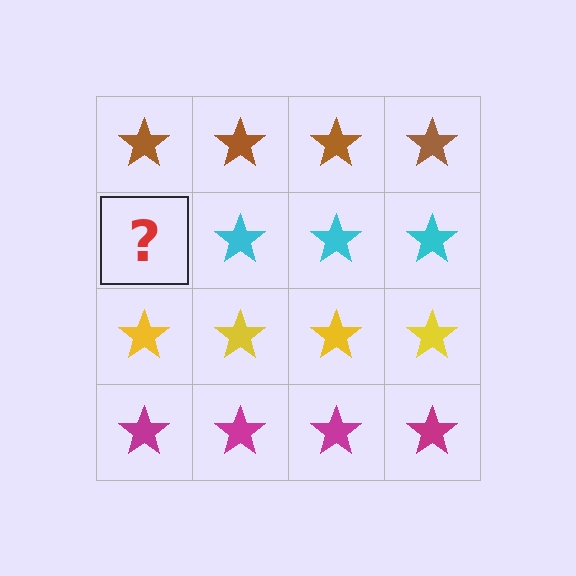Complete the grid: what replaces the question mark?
The question mark should be replaced with a cyan star.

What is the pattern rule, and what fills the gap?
The rule is that each row has a consistent color. The gap should be filled with a cyan star.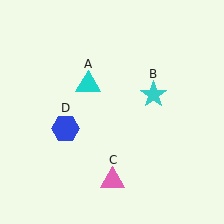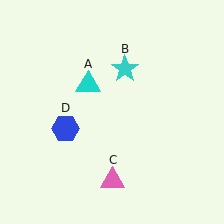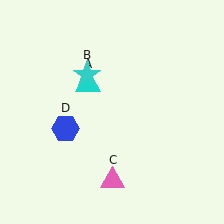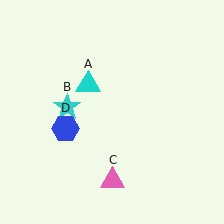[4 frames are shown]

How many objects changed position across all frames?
1 object changed position: cyan star (object B).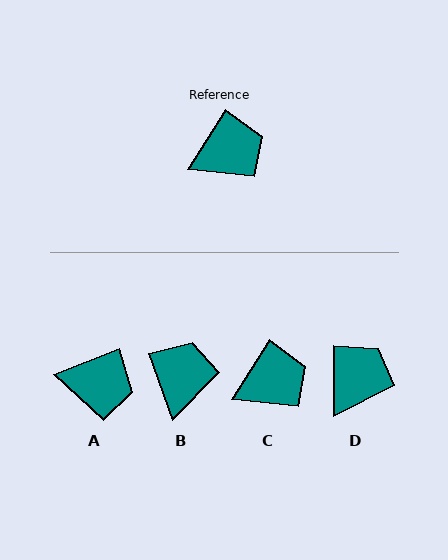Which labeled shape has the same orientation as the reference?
C.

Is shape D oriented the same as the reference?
No, it is off by about 33 degrees.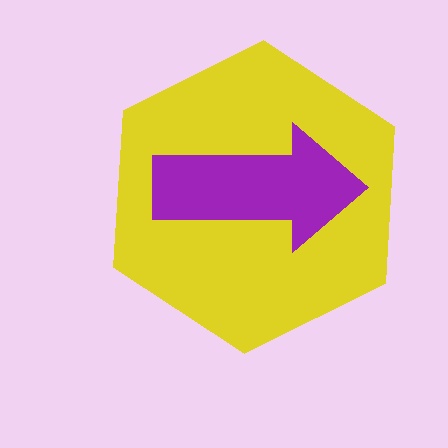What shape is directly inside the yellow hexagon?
The purple arrow.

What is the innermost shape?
The purple arrow.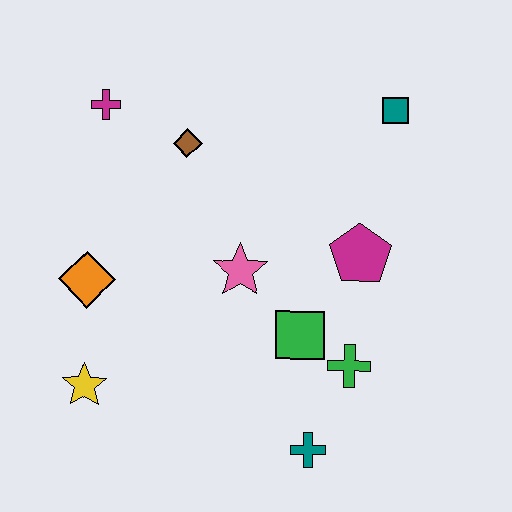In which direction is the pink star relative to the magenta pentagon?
The pink star is to the left of the magenta pentagon.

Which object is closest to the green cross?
The green square is closest to the green cross.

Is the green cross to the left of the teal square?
Yes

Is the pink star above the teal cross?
Yes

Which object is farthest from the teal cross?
The magenta cross is farthest from the teal cross.